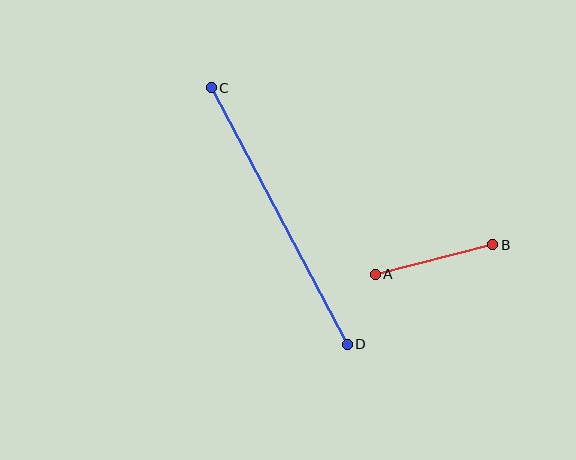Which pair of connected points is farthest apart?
Points C and D are farthest apart.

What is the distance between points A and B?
The distance is approximately 121 pixels.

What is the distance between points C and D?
The distance is approximately 290 pixels.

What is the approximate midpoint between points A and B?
The midpoint is at approximately (434, 260) pixels.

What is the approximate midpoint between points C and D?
The midpoint is at approximately (279, 216) pixels.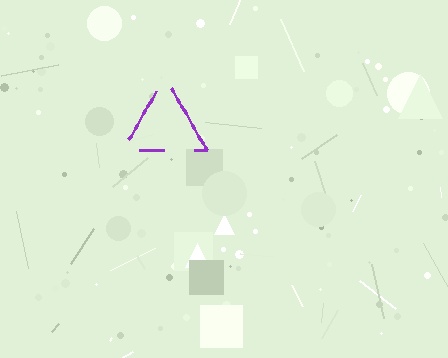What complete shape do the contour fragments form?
The contour fragments form a triangle.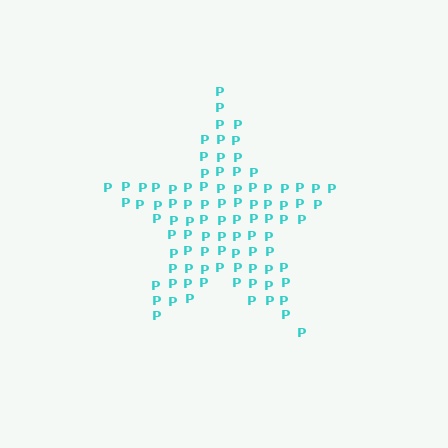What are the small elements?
The small elements are letter P's.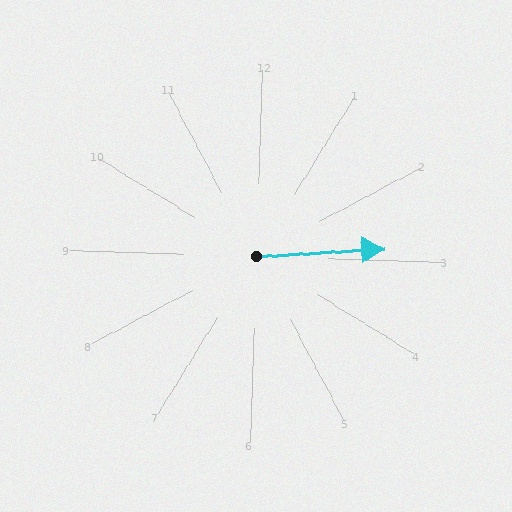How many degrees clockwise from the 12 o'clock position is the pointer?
Approximately 85 degrees.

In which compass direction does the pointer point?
East.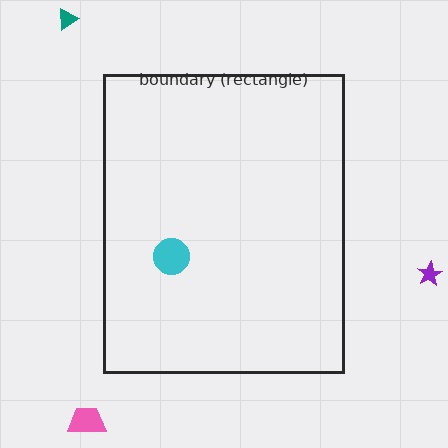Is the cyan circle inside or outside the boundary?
Inside.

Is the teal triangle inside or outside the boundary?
Outside.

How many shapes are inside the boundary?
1 inside, 3 outside.